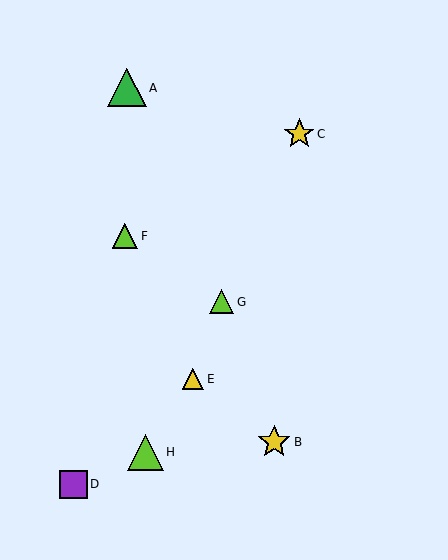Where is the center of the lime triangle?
The center of the lime triangle is at (145, 452).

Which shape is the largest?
The green triangle (labeled A) is the largest.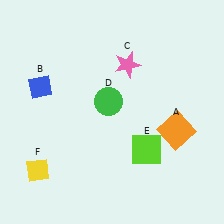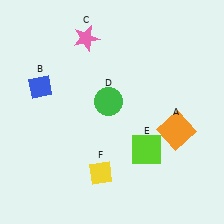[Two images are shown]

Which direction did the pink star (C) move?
The pink star (C) moved left.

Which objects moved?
The objects that moved are: the pink star (C), the yellow diamond (F).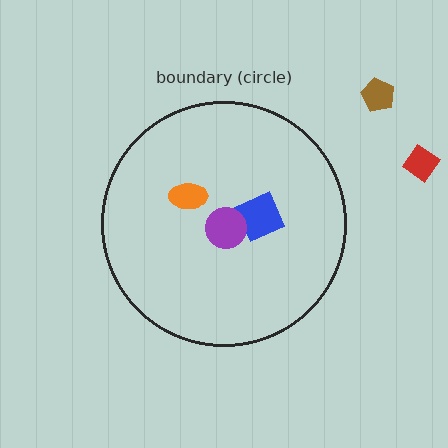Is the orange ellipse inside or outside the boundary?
Inside.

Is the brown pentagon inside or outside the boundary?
Outside.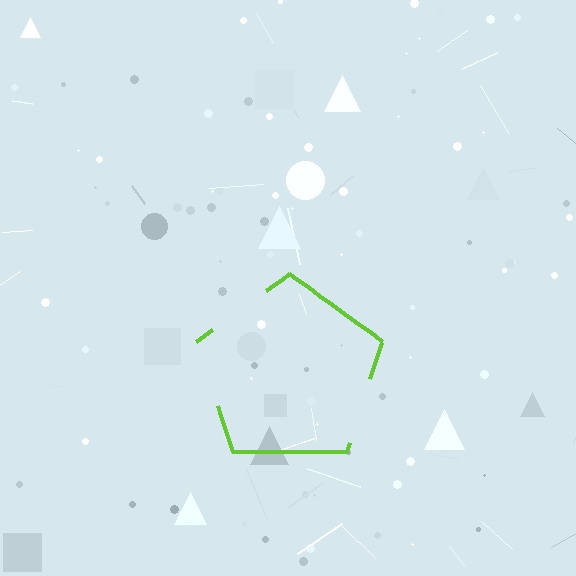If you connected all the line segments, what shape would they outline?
They would outline a pentagon.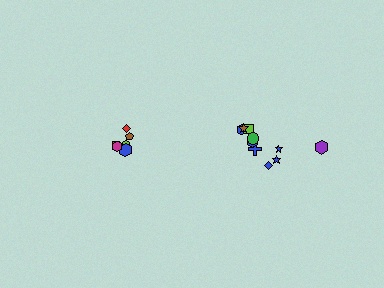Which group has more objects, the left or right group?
The right group.